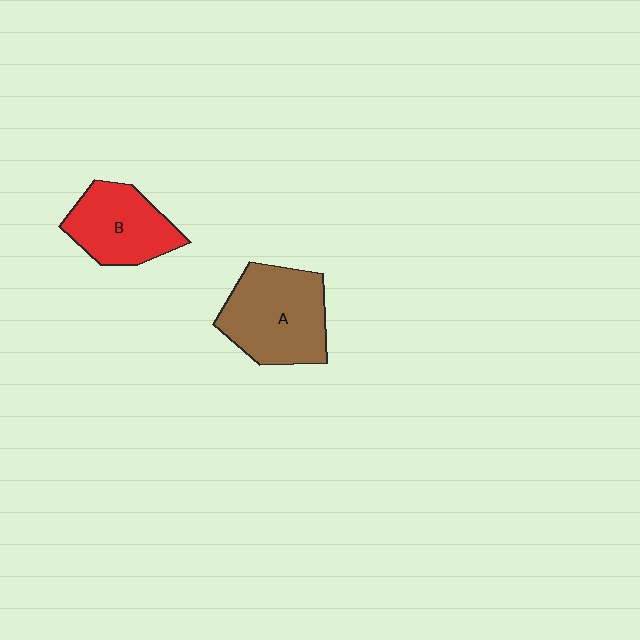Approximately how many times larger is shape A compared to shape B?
Approximately 1.3 times.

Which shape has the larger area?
Shape A (brown).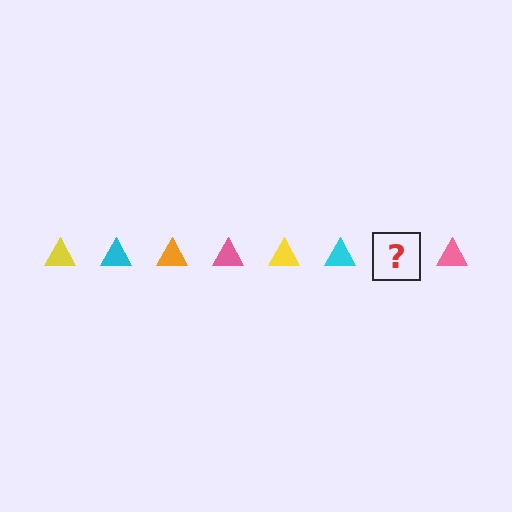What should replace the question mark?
The question mark should be replaced with an orange triangle.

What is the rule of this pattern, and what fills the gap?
The rule is that the pattern cycles through yellow, cyan, orange, pink triangles. The gap should be filled with an orange triangle.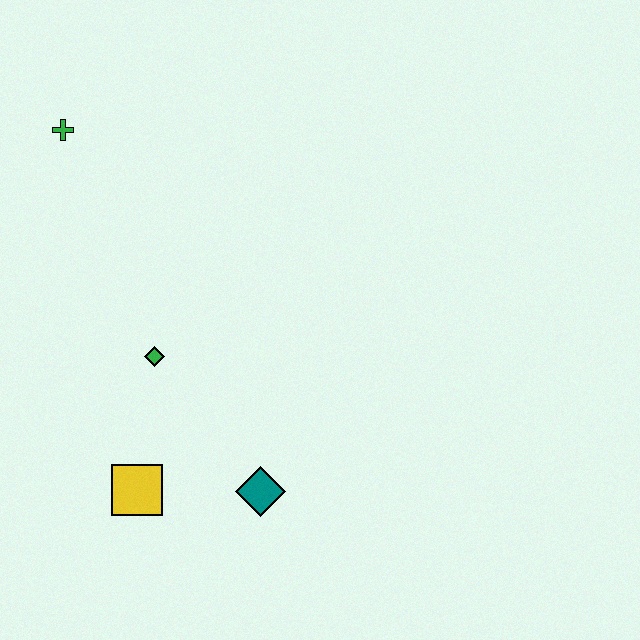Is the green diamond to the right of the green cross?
Yes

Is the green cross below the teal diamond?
No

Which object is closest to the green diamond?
The yellow square is closest to the green diamond.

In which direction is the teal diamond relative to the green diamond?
The teal diamond is below the green diamond.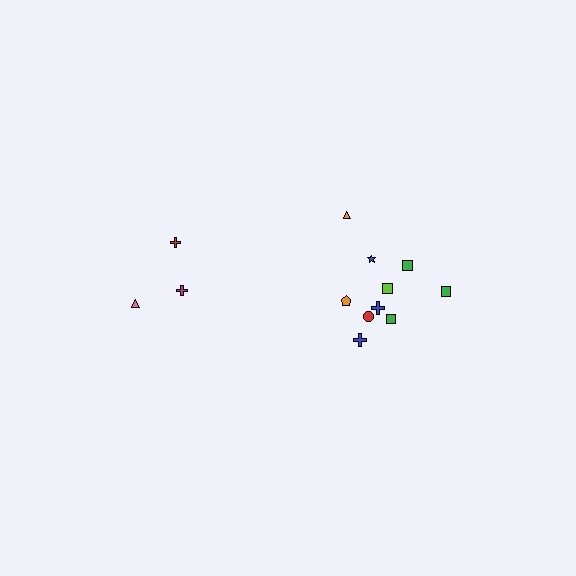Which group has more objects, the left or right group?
The right group.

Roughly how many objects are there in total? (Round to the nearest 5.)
Roughly 15 objects in total.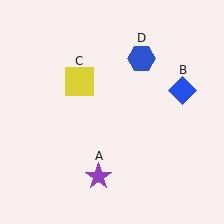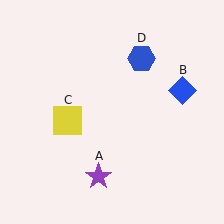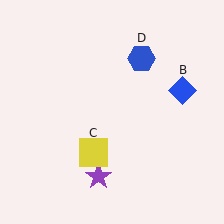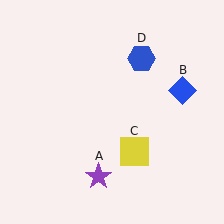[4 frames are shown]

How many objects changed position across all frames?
1 object changed position: yellow square (object C).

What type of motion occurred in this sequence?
The yellow square (object C) rotated counterclockwise around the center of the scene.